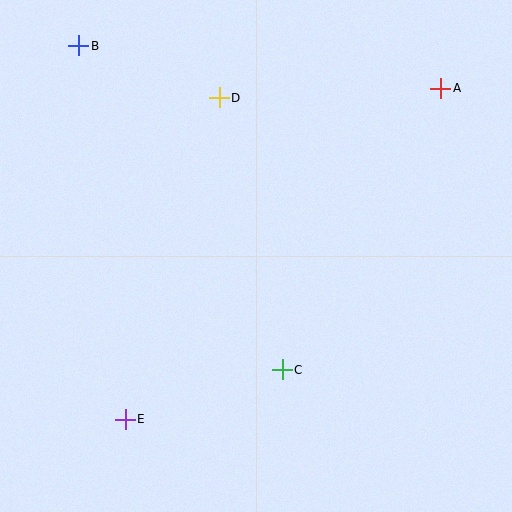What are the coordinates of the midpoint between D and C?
The midpoint between D and C is at (251, 234).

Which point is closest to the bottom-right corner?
Point C is closest to the bottom-right corner.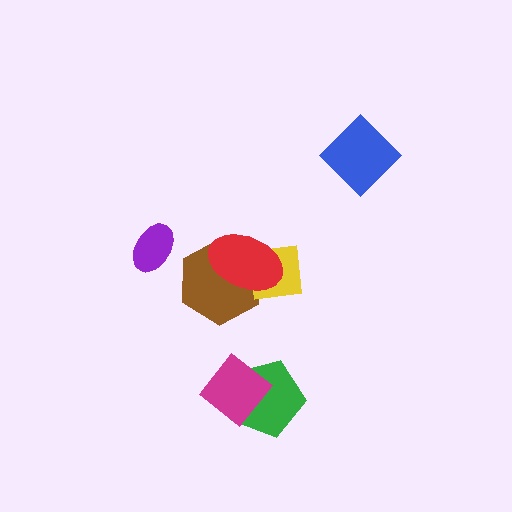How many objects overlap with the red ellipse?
2 objects overlap with the red ellipse.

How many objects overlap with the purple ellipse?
0 objects overlap with the purple ellipse.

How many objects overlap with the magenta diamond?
1 object overlaps with the magenta diamond.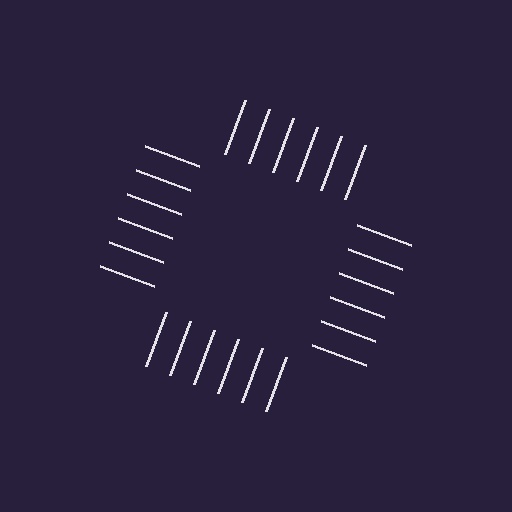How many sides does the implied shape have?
4 sides — the line-ends trace a square.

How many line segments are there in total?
24 — 6 along each of the 4 edges.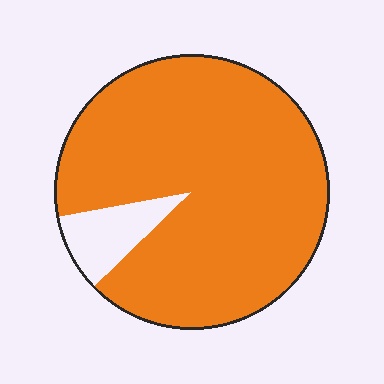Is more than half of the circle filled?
Yes.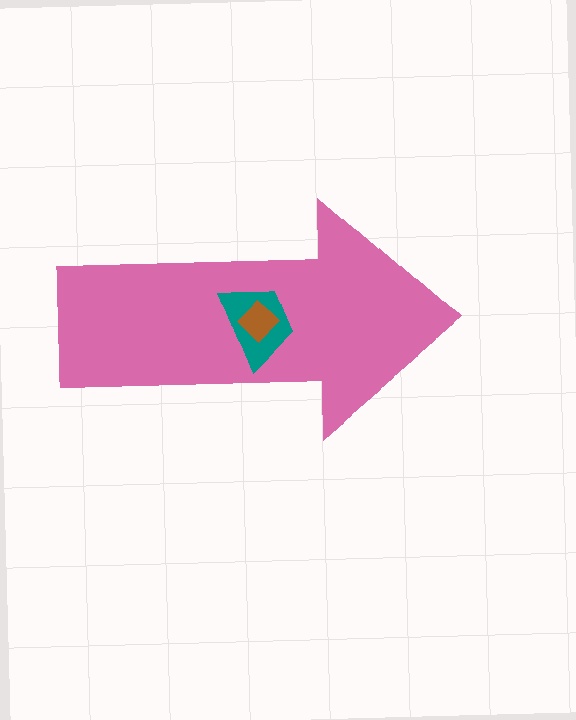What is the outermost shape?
The pink arrow.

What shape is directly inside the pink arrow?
The teal trapezoid.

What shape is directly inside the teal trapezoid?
The brown diamond.